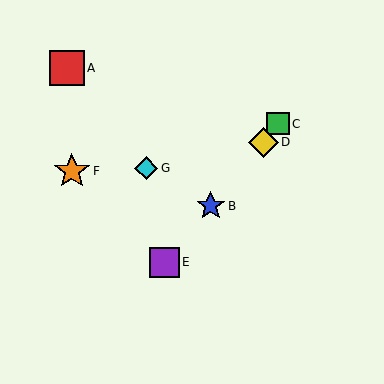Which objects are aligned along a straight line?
Objects B, C, D, E are aligned along a straight line.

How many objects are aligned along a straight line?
4 objects (B, C, D, E) are aligned along a straight line.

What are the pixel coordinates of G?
Object G is at (146, 168).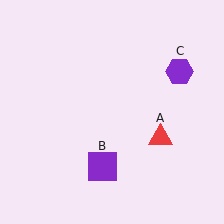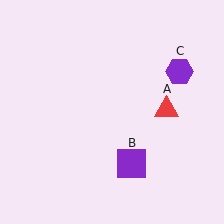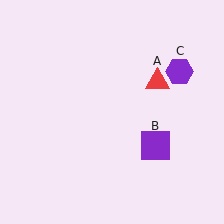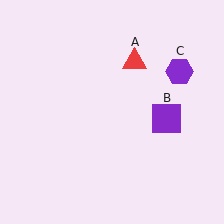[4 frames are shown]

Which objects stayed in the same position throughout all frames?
Purple hexagon (object C) remained stationary.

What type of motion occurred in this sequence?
The red triangle (object A), purple square (object B) rotated counterclockwise around the center of the scene.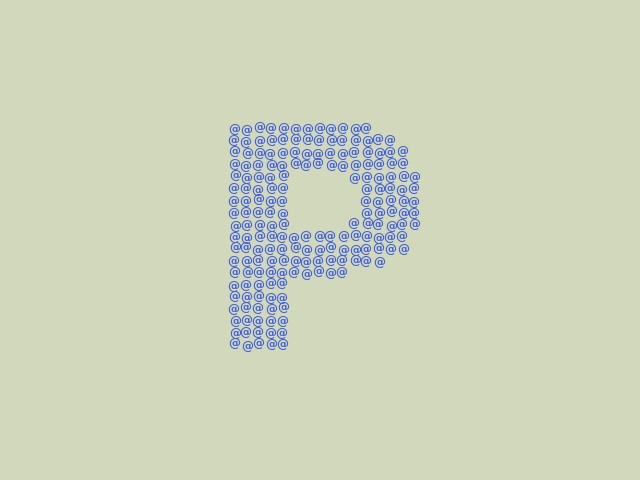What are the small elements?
The small elements are at signs.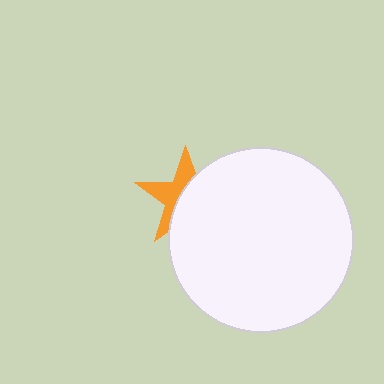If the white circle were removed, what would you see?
You would see the complete orange star.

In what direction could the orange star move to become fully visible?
The orange star could move left. That would shift it out from behind the white circle entirely.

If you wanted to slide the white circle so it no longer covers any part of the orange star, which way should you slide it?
Slide it right — that is the most direct way to separate the two shapes.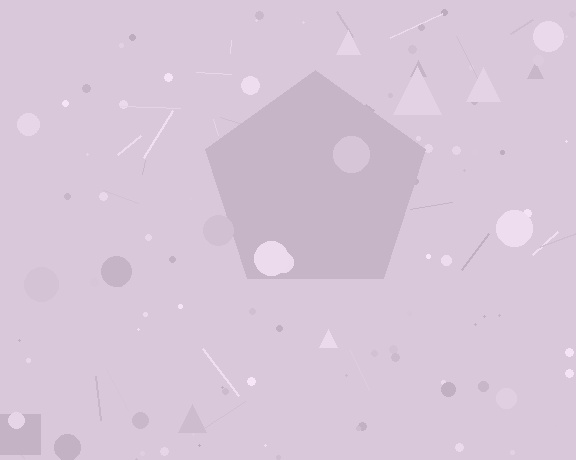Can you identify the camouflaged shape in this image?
The camouflaged shape is a pentagon.